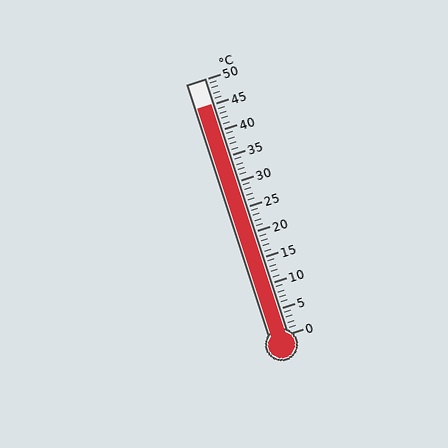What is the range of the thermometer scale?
The thermometer scale ranges from 0°C to 50°C.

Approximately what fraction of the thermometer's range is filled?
The thermometer is filled to approximately 90% of its range.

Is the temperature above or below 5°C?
The temperature is above 5°C.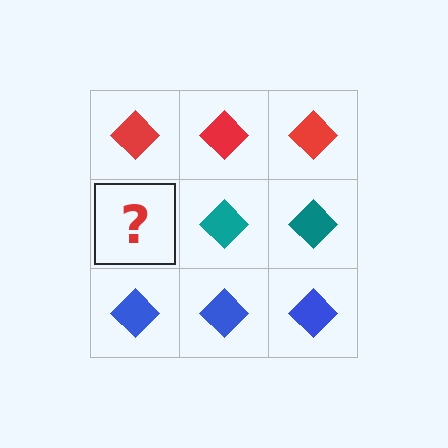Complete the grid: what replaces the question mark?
The question mark should be replaced with a teal diamond.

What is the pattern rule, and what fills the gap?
The rule is that each row has a consistent color. The gap should be filled with a teal diamond.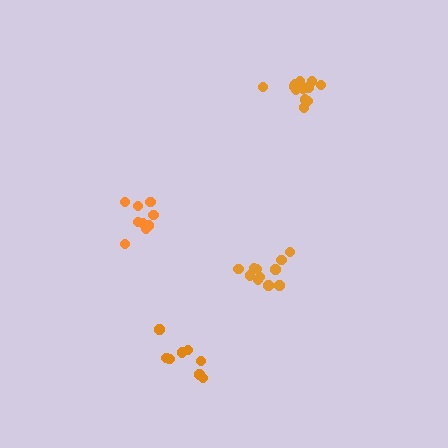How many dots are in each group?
Group 1: 9 dots, Group 2: 8 dots, Group 3: 11 dots, Group 4: 12 dots (40 total).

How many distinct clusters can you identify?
There are 4 distinct clusters.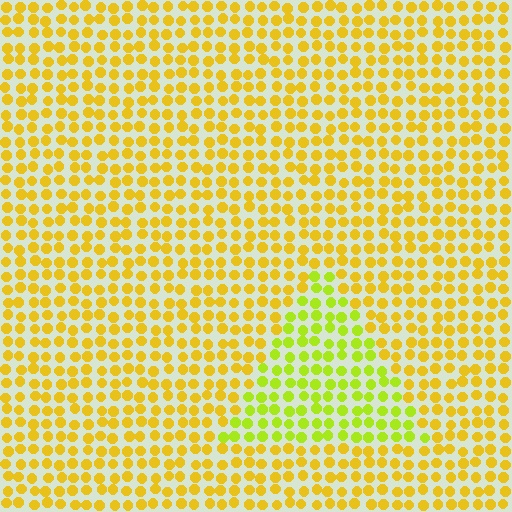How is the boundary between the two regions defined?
The boundary is defined purely by a slight shift in hue (about 31 degrees). Spacing, size, and orientation are identical on both sides.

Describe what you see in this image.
The image is filled with small yellow elements in a uniform arrangement. A triangle-shaped region is visible where the elements are tinted to a slightly different hue, forming a subtle color boundary.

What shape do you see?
I see a triangle.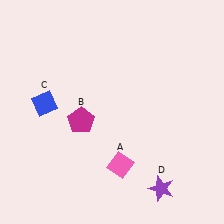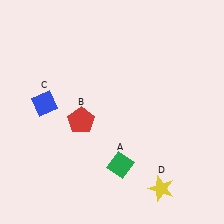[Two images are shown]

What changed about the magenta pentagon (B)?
In Image 1, B is magenta. In Image 2, it changed to red.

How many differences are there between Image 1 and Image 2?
There are 3 differences between the two images.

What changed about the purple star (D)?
In Image 1, D is purple. In Image 2, it changed to yellow.